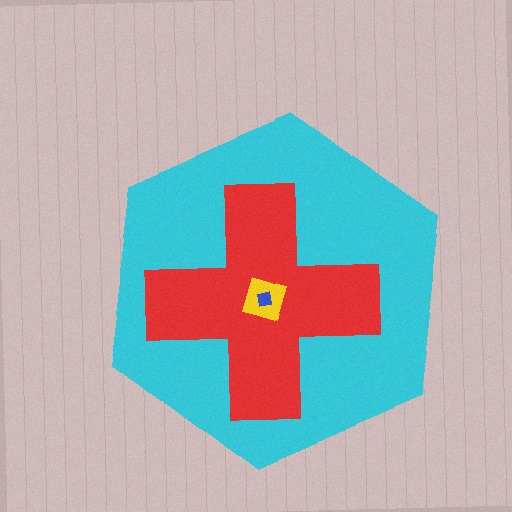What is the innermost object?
The blue square.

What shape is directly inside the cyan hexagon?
The red cross.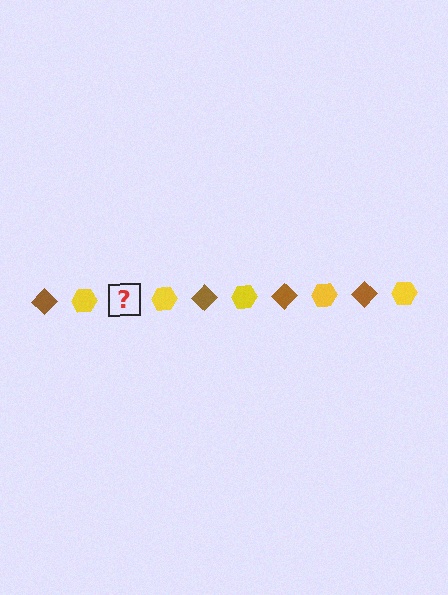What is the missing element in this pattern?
The missing element is a brown diamond.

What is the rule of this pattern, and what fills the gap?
The rule is that the pattern alternates between brown diamond and yellow hexagon. The gap should be filled with a brown diamond.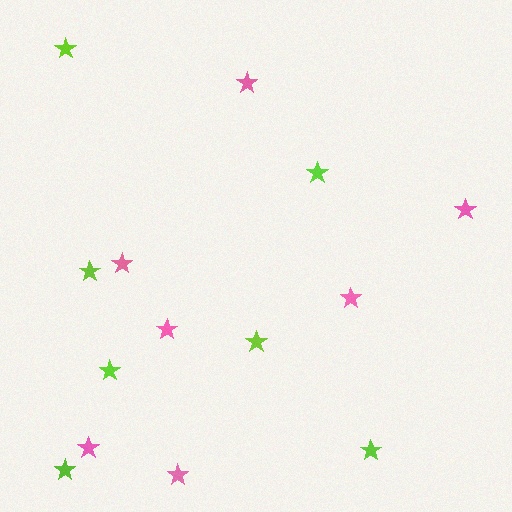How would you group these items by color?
There are 2 groups: one group of lime stars (7) and one group of pink stars (7).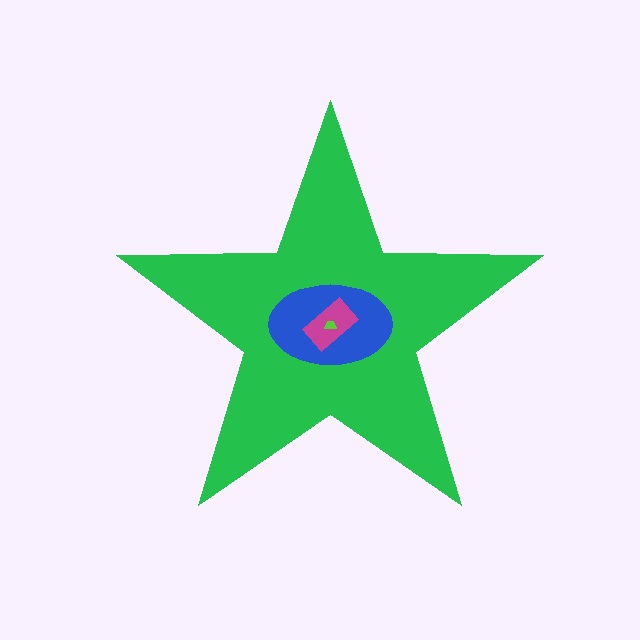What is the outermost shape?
The green star.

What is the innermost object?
The lime trapezoid.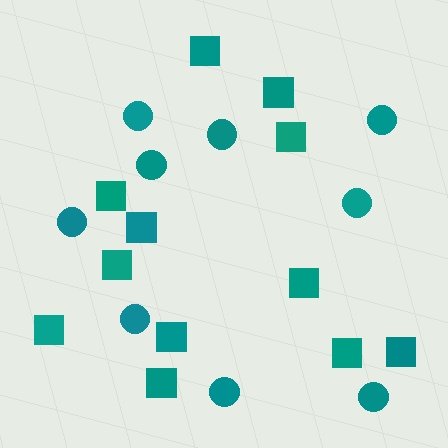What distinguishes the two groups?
There are 2 groups: one group of circles (9) and one group of squares (12).